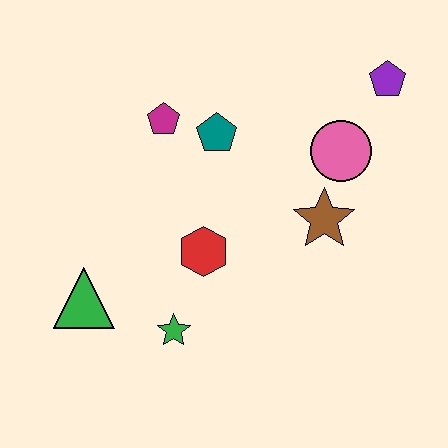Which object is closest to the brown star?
The pink circle is closest to the brown star.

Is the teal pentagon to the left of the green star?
No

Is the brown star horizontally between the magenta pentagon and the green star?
No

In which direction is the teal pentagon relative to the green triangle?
The teal pentagon is above the green triangle.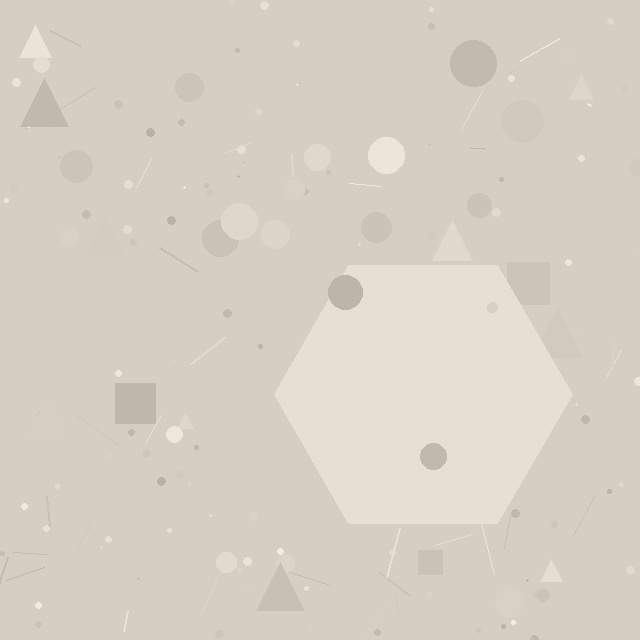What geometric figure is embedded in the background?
A hexagon is embedded in the background.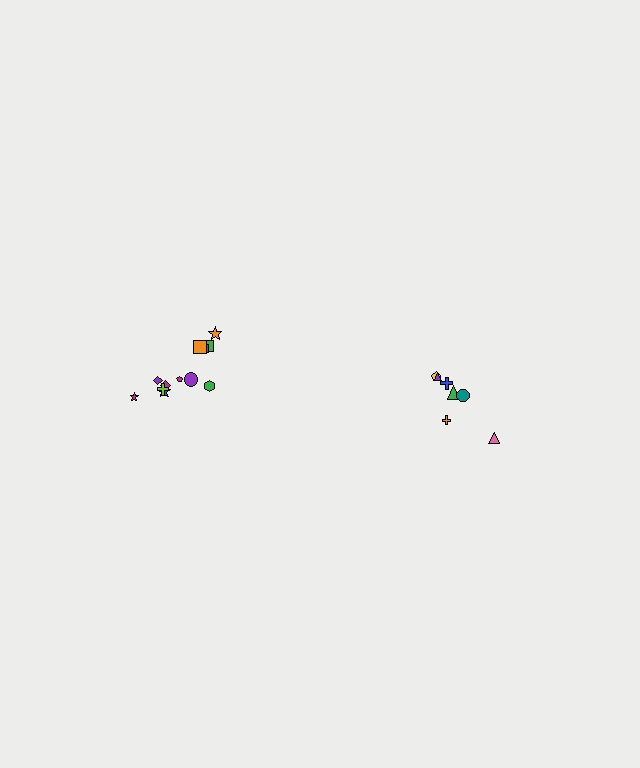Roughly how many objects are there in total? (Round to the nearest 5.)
Roughly 20 objects in total.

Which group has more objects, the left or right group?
The left group.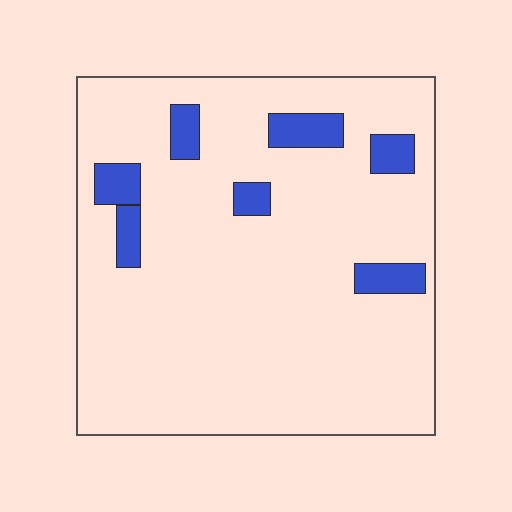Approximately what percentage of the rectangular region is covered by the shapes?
Approximately 10%.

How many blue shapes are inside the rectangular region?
7.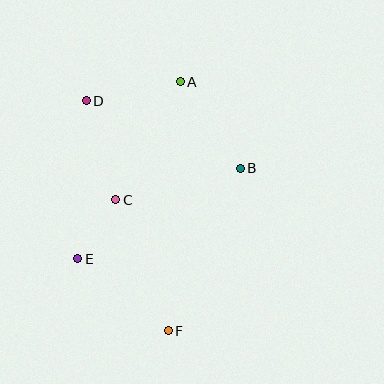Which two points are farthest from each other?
Points A and F are farthest from each other.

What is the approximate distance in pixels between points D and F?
The distance between D and F is approximately 245 pixels.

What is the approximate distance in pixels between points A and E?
The distance between A and E is approximately 205 pixels.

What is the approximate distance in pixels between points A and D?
The distance between A and D is approximately 96 pixels.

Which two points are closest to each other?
Points C and E are closest to each other.